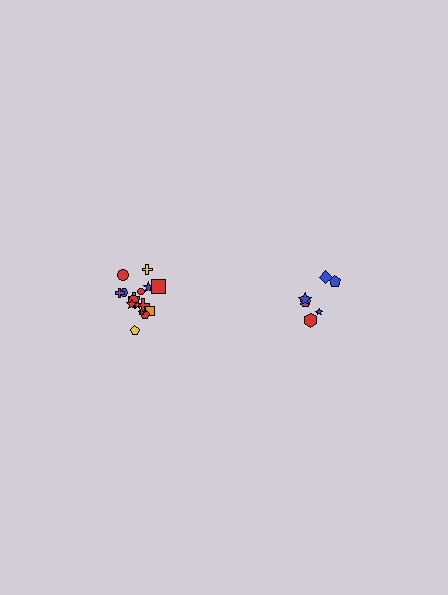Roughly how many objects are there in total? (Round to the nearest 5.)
Roughly 25 objects in total.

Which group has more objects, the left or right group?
The left group.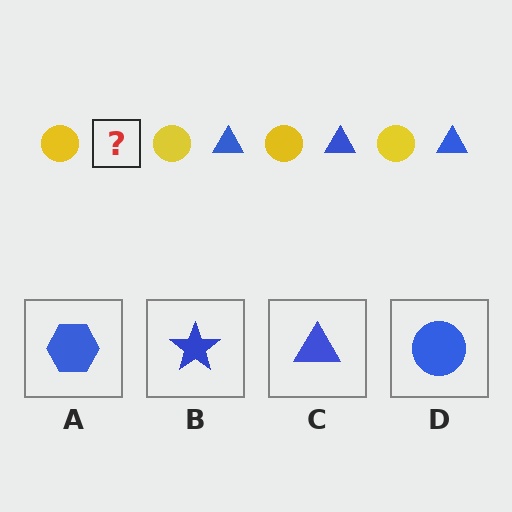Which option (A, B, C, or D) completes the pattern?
C.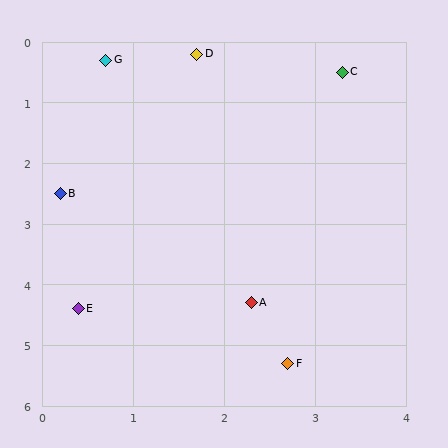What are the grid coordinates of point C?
Point C is at approximately (3.3, 0.5).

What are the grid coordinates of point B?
Point B is at approximately (0.2, 2.5).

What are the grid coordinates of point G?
Point G is at approximately (0.7, 0.3).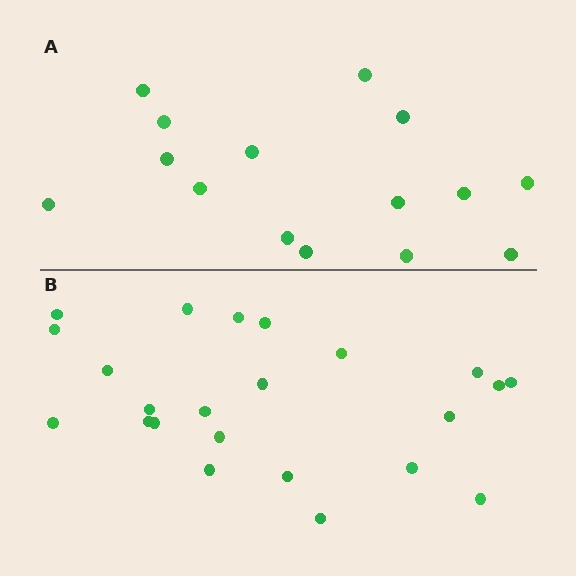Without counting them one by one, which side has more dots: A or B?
Region B (the bottom region) has more dots.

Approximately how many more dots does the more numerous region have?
Region B has roughly 8 or so more dots than region A.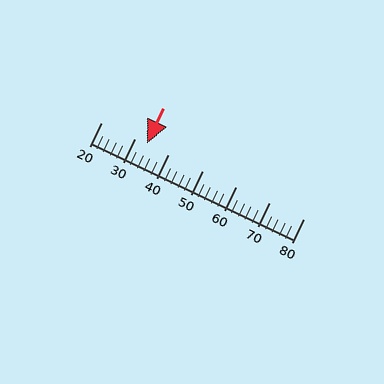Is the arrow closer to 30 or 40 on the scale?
The arrow is closer to 30.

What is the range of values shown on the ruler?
The ruler shows values from 20 to 80.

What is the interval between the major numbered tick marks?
The major tick marks are spaced 10 units apart.